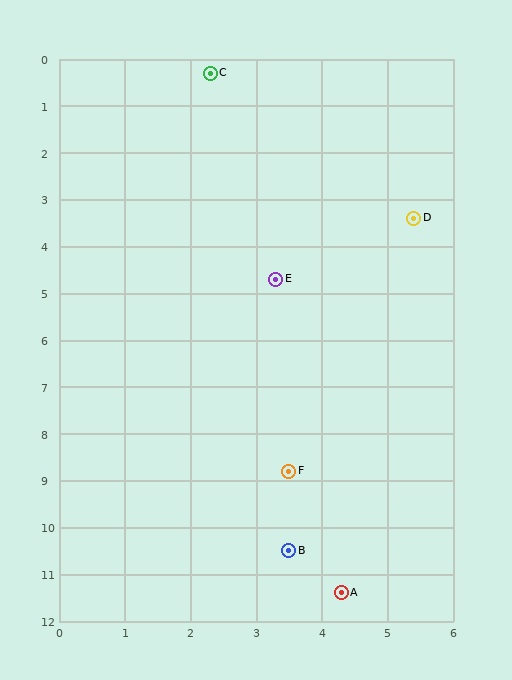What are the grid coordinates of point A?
Point A is at approximately (4.3, 11.4).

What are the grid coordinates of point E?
Point E is at approximately (3.3, 4.7).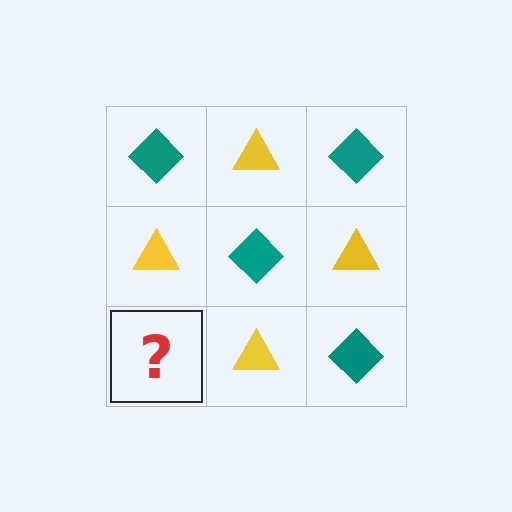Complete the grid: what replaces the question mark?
The question mark should be replaced with a teal diamond.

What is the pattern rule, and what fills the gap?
The rule is that it alternates teal diamond and yellow triangle in a checkerboard pattern. The gap should be filled with a teal diamond.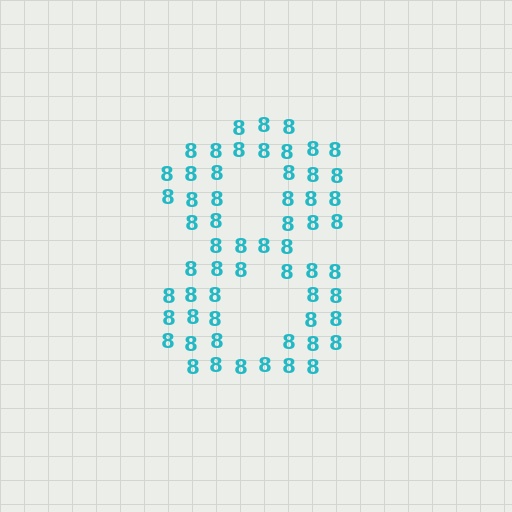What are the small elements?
The small elements are digit 8's.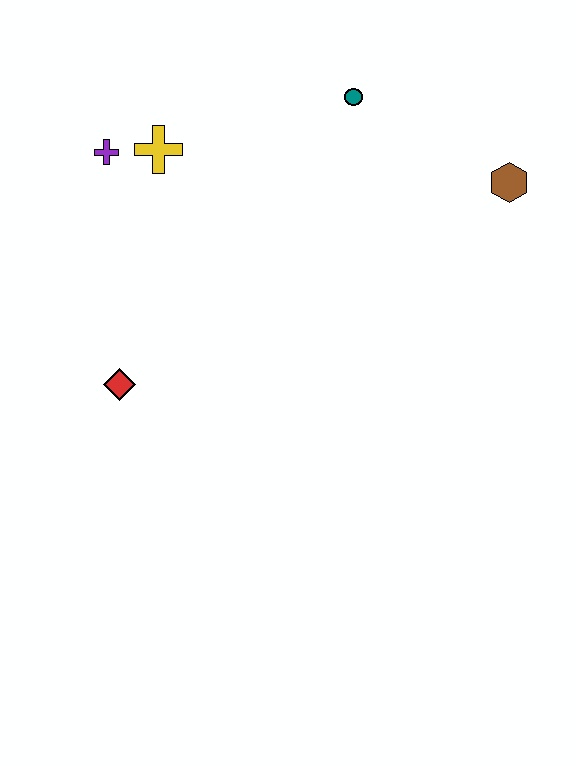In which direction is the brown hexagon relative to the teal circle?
The brown hexagon is to the right of the teal circle.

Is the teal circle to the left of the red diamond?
No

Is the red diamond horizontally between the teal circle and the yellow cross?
No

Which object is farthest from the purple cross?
The brown hexagon is farthest from the purple cross.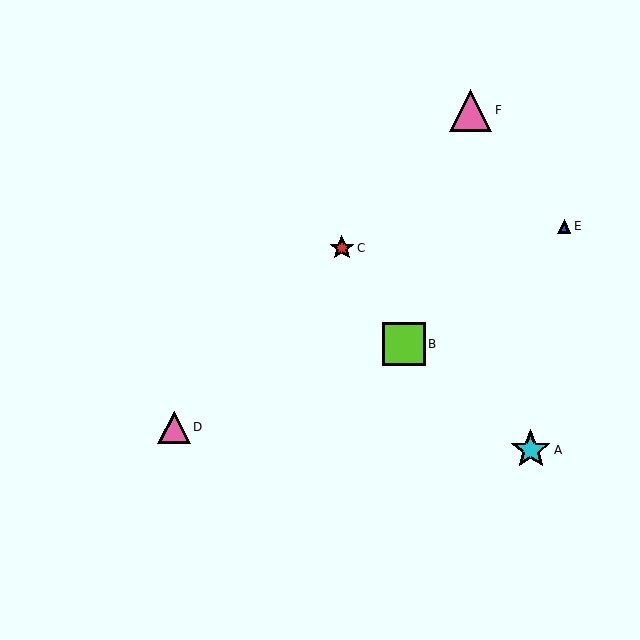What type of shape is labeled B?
Shape B is a lime square.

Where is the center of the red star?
The center of the red star is at (342, 248).